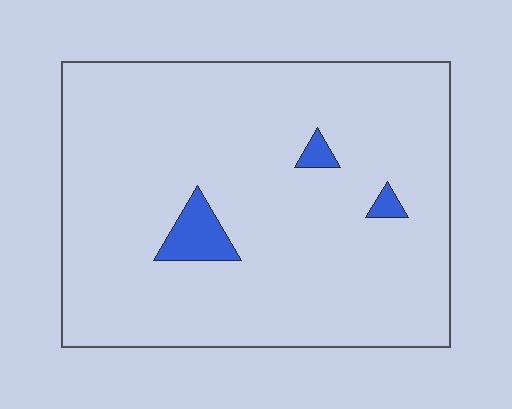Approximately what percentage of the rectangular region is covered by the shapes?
Approximately 5%.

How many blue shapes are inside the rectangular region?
3.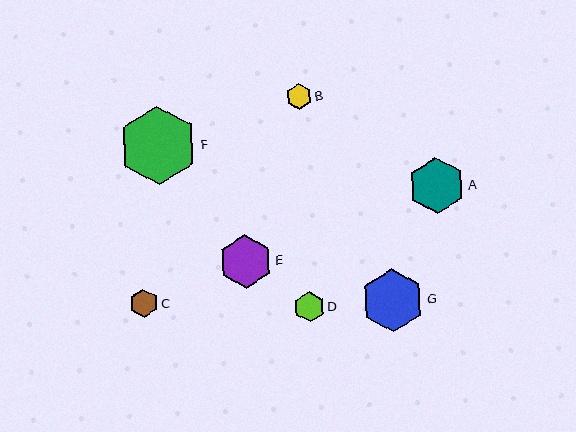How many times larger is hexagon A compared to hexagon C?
Hexagon A is approximately 2.0 times the size of hexagon C.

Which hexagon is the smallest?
Hexagon B is the smallest with a size of approximately 25 pixels.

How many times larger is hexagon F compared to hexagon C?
Hexagon F is approximately 2.8 times the size of hexagon C.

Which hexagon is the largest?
Hexagon F is the largest with a size of approximately 79 pixels.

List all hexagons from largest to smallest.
From largest to smallest: F, G, A, E, D, C, B.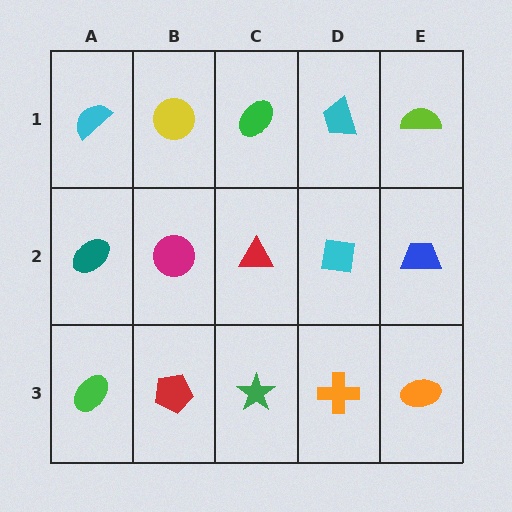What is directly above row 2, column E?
A lime semicircle.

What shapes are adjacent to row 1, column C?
A red triangle (row 2, column C), a yellow circle (row 1, column B), a cyan trapezoid (row 1, column D).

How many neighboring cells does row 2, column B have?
4.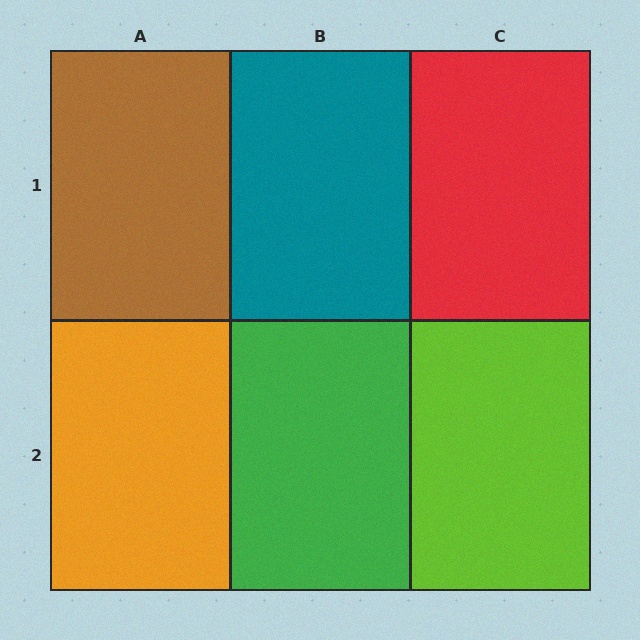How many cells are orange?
1 cell is orange.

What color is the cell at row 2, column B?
Green.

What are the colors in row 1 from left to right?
Brown, teal, red.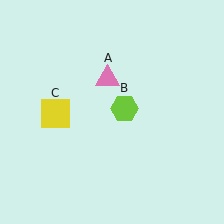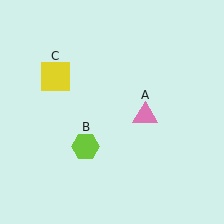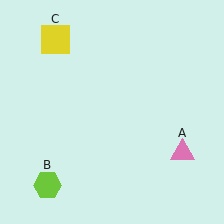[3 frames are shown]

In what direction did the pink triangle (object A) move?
The pink triangle (object A) moved down and to the right.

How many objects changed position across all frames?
3 objects changed position: pink triangle (object A), lime hexagon (object B), yellow square (object C).